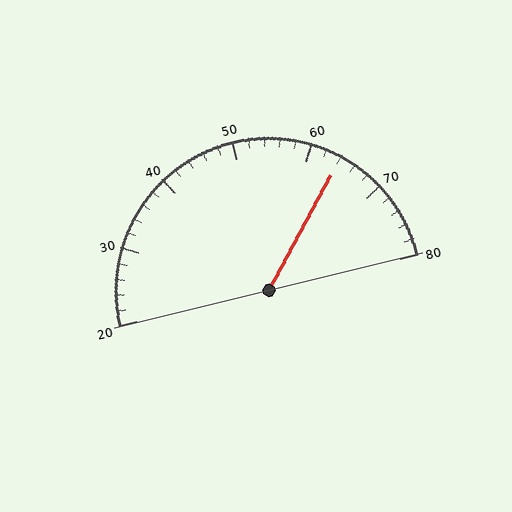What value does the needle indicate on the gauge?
The needle indicates approximately 64.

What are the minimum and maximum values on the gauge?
The gauge ranges from 20 to 80.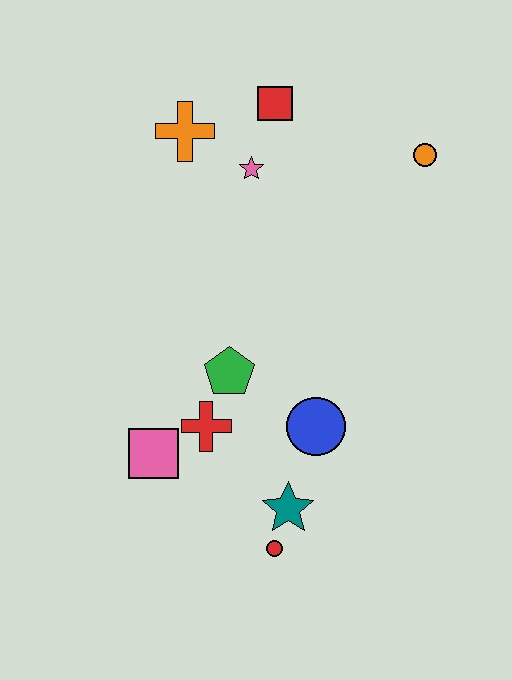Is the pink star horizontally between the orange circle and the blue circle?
No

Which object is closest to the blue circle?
The teal star is closest to the blue circle.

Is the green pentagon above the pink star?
No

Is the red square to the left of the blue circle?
Yes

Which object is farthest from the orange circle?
The red circle is farthest from the orange circle.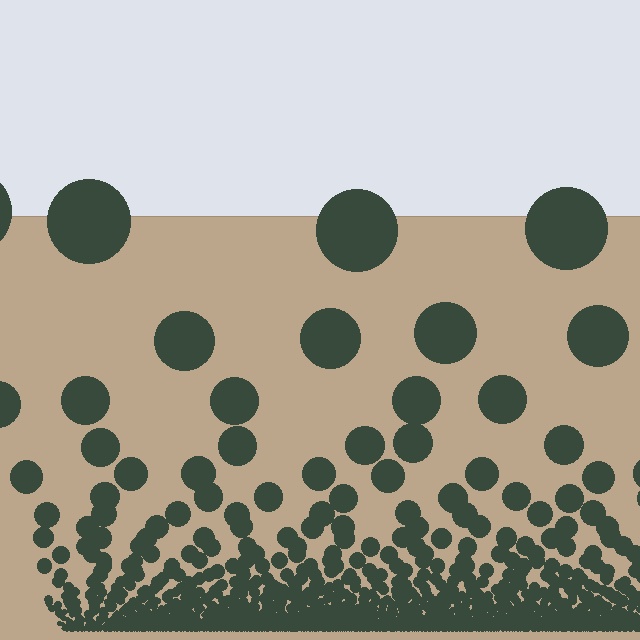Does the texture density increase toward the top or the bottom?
Density increases toward the bottom.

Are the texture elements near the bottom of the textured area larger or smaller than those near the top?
Smaller. The gradient is inverted — elements near the bottom are smaller and denser.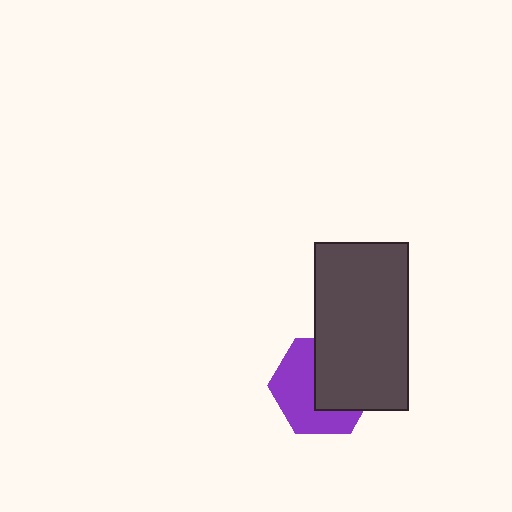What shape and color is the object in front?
The object in front is a dark gray rectangle.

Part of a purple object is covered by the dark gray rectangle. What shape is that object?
It is a hexagon.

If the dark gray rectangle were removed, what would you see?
You would see the complete purple hexagon.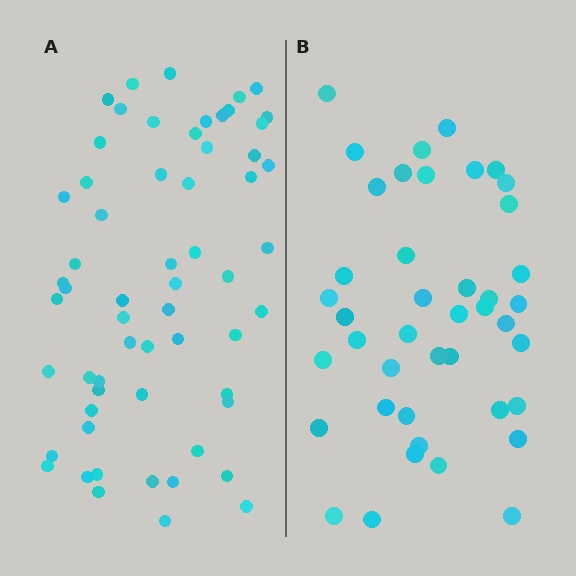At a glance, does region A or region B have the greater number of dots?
Region A (the left region) has more dots.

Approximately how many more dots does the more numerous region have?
Region A has approximately 20 more dots than region B.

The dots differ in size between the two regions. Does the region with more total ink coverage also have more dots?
No. Region B has more total ink coverage because its dots are larger, but region A actually contains more individual dots. Total area can be misleading — the number of items is what matters here.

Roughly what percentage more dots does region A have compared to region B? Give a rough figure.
About 45% more.